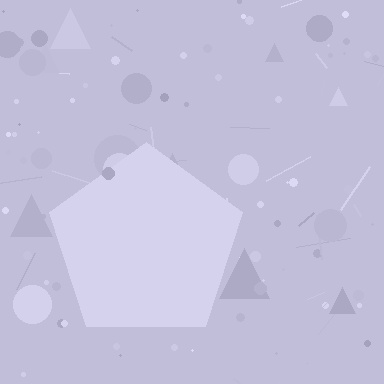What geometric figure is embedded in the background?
A pentagon is embedded in the background.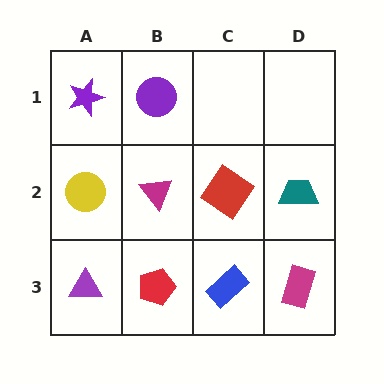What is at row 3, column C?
A blue rectangle.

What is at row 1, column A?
A purple star.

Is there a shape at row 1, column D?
No, that cell is empty.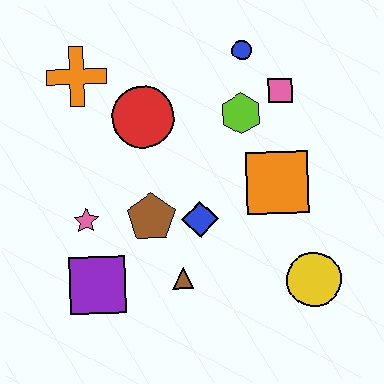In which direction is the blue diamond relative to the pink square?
The blue diamond is below the pink square.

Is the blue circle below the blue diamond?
No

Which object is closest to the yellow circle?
The orange square is closest to the yellow circle.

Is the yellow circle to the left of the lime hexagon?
No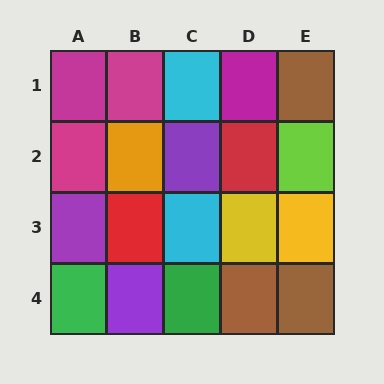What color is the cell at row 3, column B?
Red.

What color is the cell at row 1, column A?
Magenta.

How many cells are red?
2 cells are red.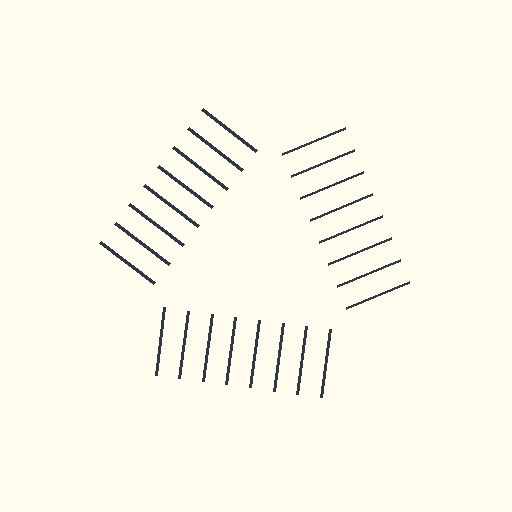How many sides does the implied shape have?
3 sides — the line-ends trace a triangle.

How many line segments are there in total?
24 — 8 along each of the 3 edges.